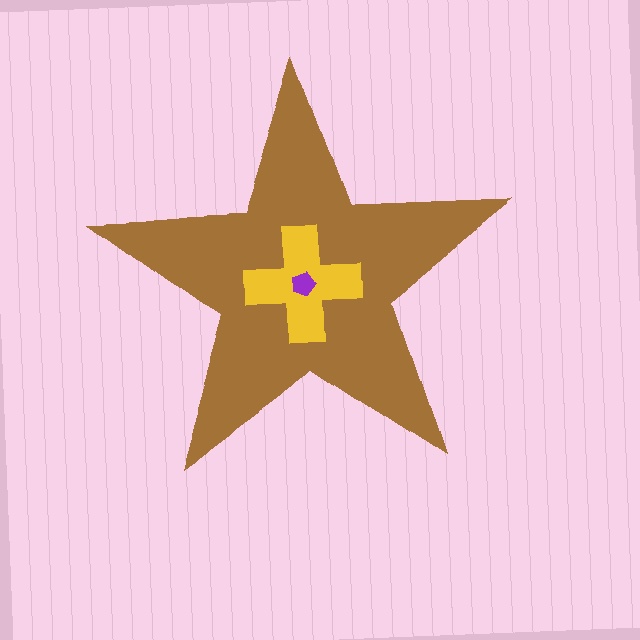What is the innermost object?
The purple pentagon.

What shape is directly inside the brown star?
The yellow cross.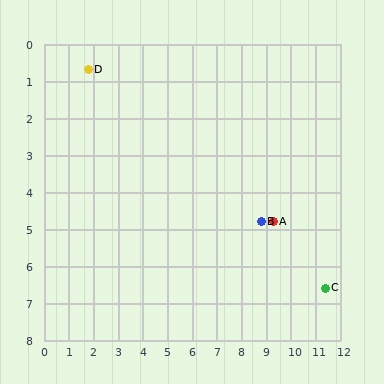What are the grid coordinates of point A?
Point A is at approximately (9.3, 4.8).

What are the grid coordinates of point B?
Point B is at approximately (8.8, 4.8).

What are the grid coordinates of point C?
Point C is at approximately (11.4, 6.6).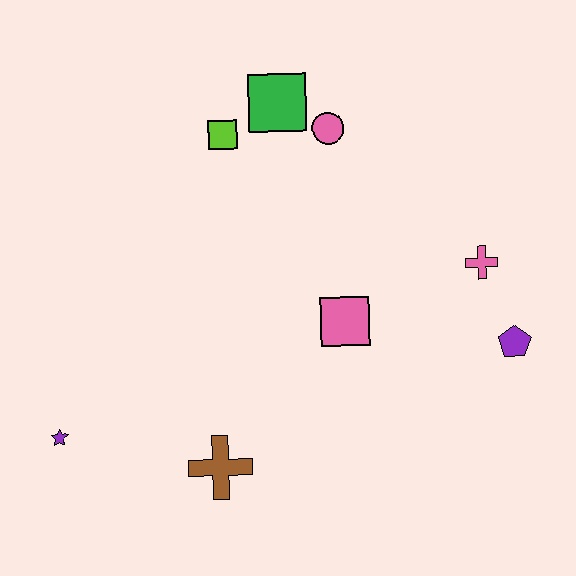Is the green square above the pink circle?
Yes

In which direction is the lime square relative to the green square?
The lime square is to the left of the green square.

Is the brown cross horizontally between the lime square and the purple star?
Yes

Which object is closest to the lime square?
The green square is closest to the lime square.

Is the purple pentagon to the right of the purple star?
Yes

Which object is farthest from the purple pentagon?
The purple star is farthest from the purple pentagon.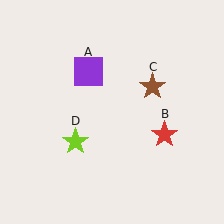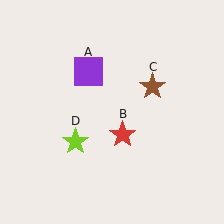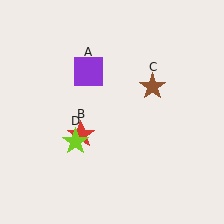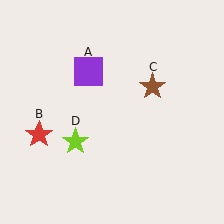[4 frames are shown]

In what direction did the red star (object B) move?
The red star (object B) moved left.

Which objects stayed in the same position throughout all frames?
Purple square (object A) and brown star (object C) and lime star (object D) remained stationary.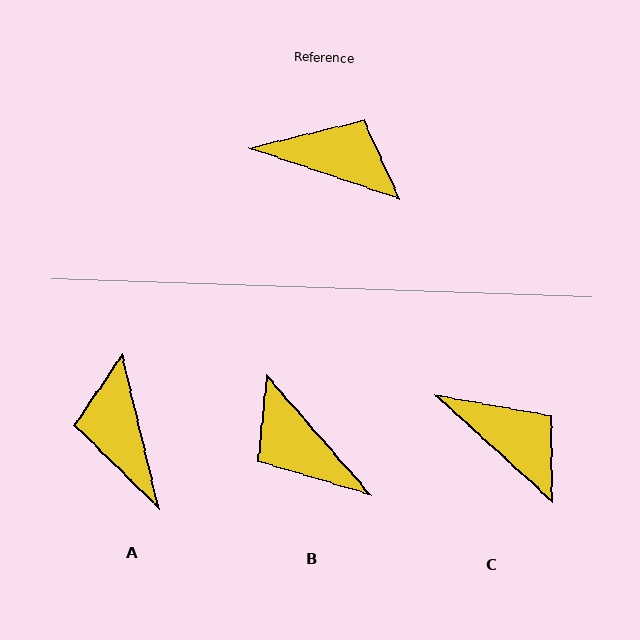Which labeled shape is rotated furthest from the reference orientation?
B, about 149 degrees away.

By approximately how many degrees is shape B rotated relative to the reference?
Approximately 149 degrees counter-clockwise.